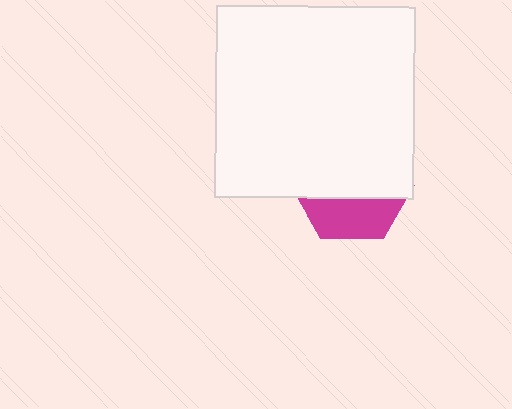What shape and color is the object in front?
The object in front is a white rectangle.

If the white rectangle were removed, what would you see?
You would see the complete magenta hexagon.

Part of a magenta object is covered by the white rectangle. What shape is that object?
It is a hexagon.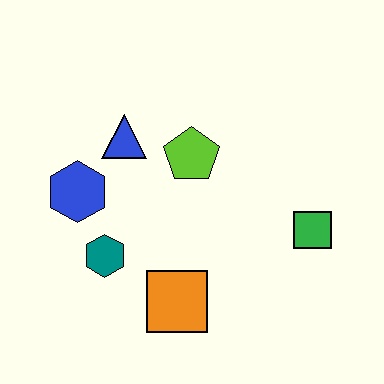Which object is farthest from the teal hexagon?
The green square is farthest from the teal hexagon.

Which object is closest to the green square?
The lime pentagon is closest to the green square.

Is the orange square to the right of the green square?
No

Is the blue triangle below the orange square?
No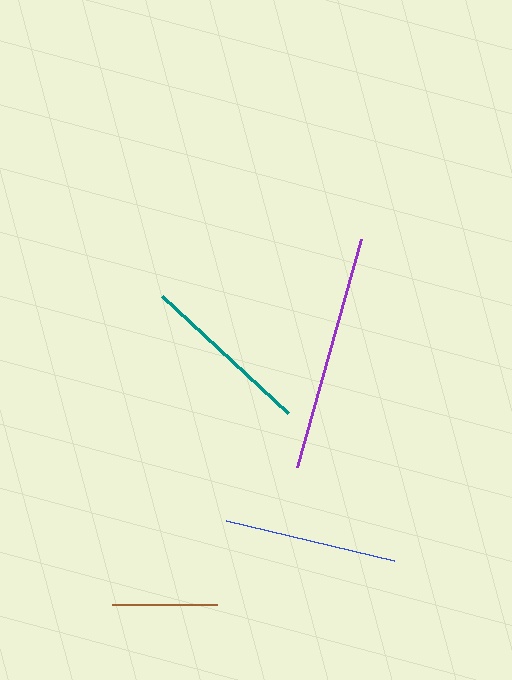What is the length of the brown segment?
The brown segment is approximately 104 pixels long.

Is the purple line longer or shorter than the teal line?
The purple line is longer than the teal line.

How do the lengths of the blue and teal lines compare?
The blue and teal lines are approximately the same length.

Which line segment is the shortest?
The brown line is the shortest at approximately 104 pixels.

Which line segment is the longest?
The purple line is the longest at approximately 238 pixels.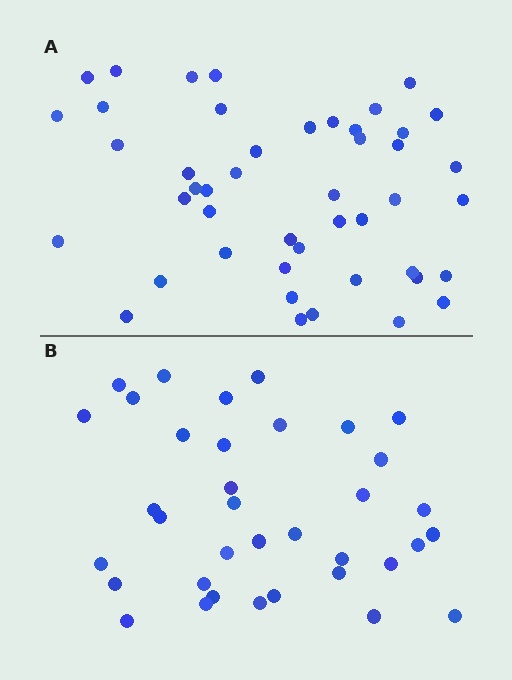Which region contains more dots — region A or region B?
Region A (the top region) has more dots.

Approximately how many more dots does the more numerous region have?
Region A has roughly 10 or so more dots than region B.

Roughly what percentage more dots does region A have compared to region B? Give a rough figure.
About 30% more.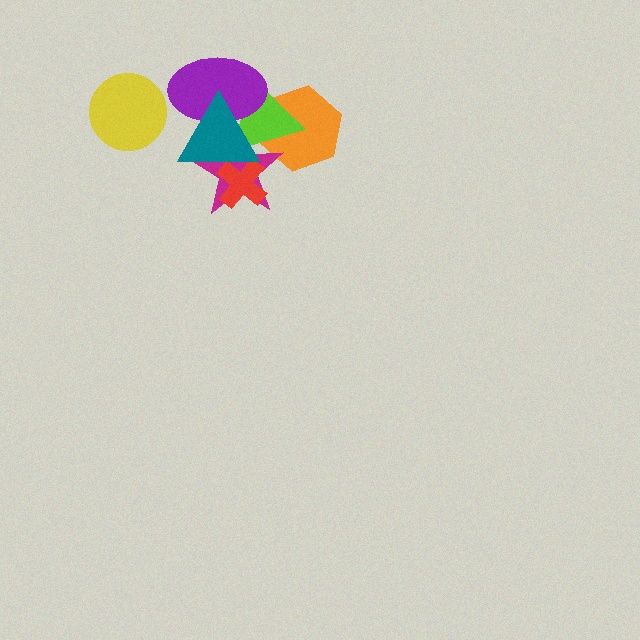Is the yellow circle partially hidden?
No, no other shape covers it.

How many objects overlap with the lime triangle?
4 objects overlap with the lime triangle.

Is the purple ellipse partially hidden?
Yes, it is partially covered by another shape.